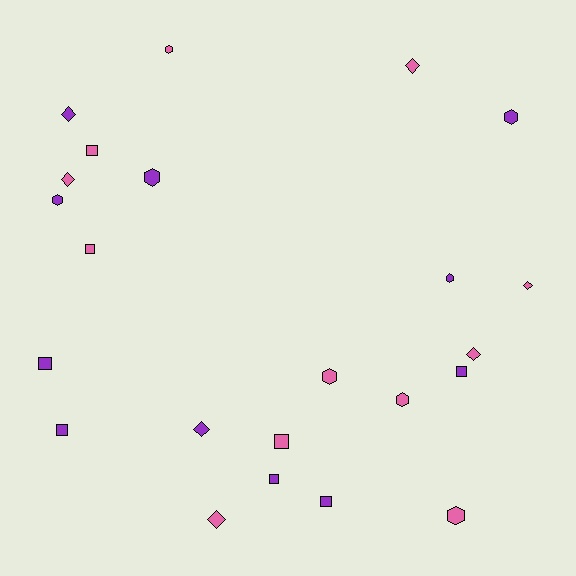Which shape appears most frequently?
Hexagon, with 8 objects.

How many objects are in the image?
There are 23 objects.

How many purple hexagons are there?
There are 4 purple hexagons.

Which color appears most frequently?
Pink, with 12 objects.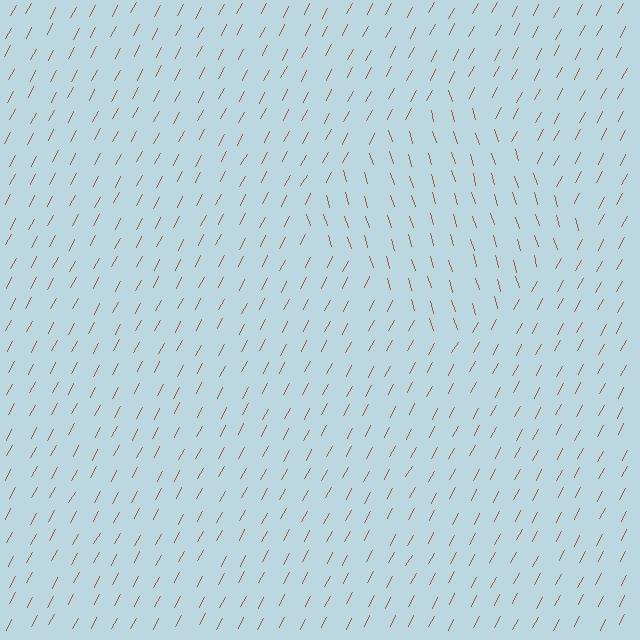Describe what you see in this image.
The image is filled with small brown line segments. A diamond region in the image has lines oriented differently from the surrounding lines, creating a visible texture boundary.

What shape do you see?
I see a diamond.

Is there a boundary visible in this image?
Yes, there is a texture boundary formed by a change in line orientation.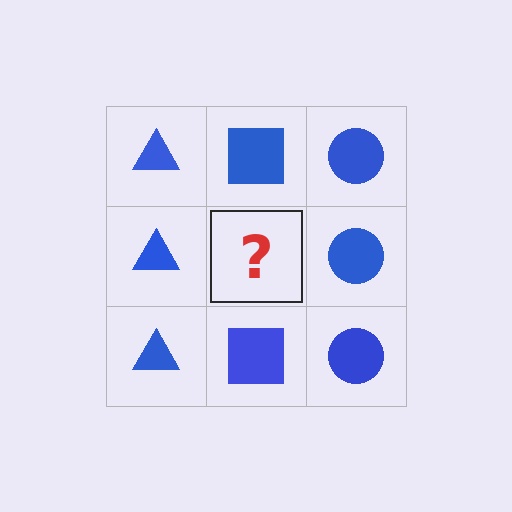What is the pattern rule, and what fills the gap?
The rule is that each column has a consistent shape. The gap should be filled with a blue square.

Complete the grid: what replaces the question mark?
The question mark should be replaced with a blue square.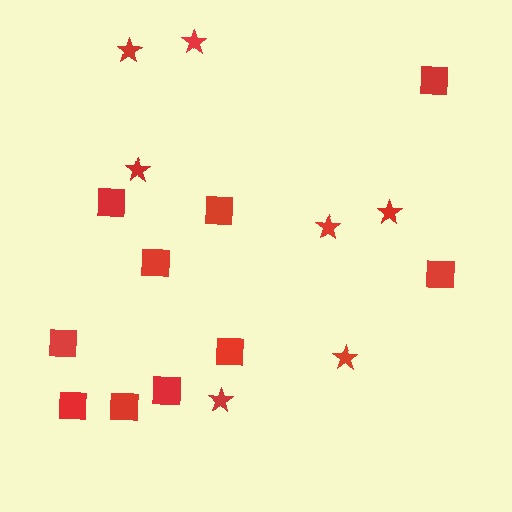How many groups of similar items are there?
There are 2 groups: one group of stars (7) and one group of squares (10).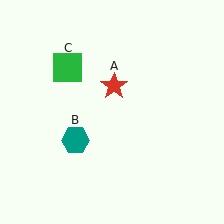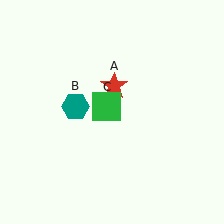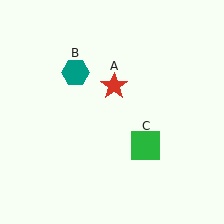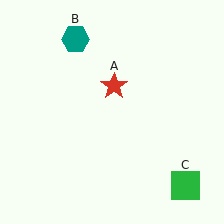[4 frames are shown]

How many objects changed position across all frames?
2 objects changed position: teal hexagon (object B), green square (object C).